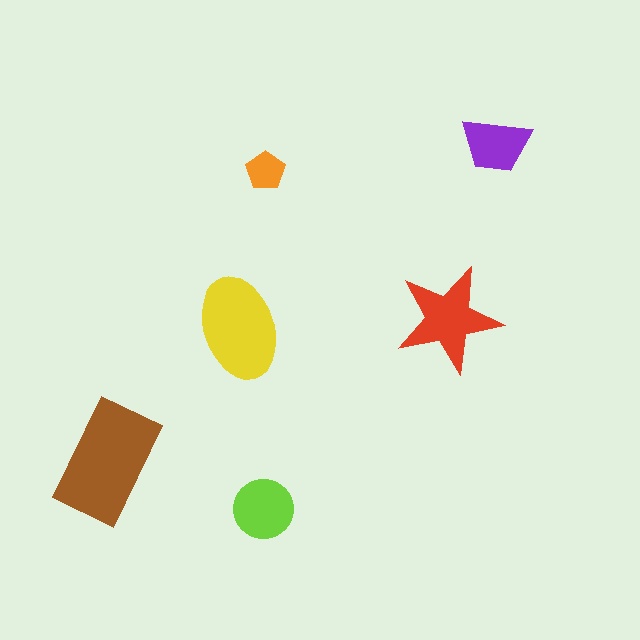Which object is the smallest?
The orange pentagon.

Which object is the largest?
The brown rectangle.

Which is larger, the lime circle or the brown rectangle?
The brown rectangle.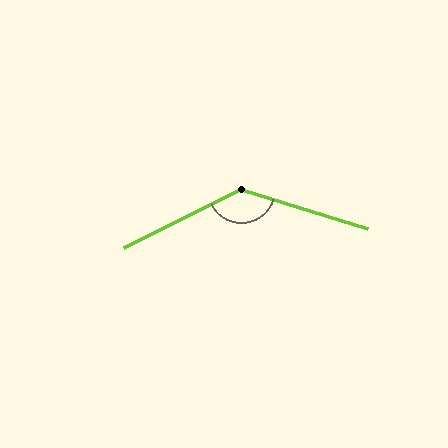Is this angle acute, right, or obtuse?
It is obtuse.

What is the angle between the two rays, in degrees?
Approximately 136 degrees.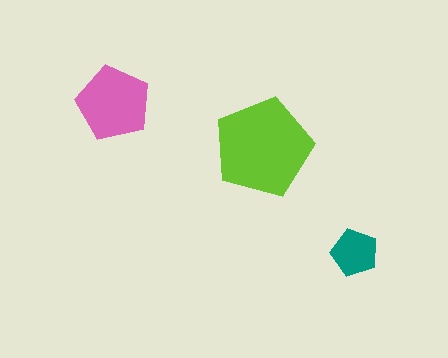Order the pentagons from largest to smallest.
the lime one, the pink one, the teal one.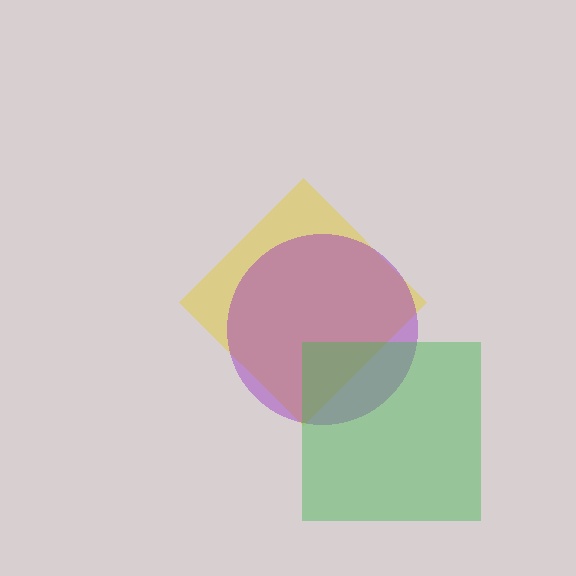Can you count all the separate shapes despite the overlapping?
Yes, there are 3 separate shapes.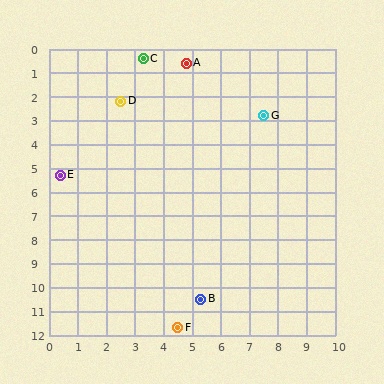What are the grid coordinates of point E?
Point E is at approximately (0.4, 5.3).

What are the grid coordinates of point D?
Point D is at approximately (2.5, 2.2).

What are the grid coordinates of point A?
Point A is at approximately (4.8, 0.6).